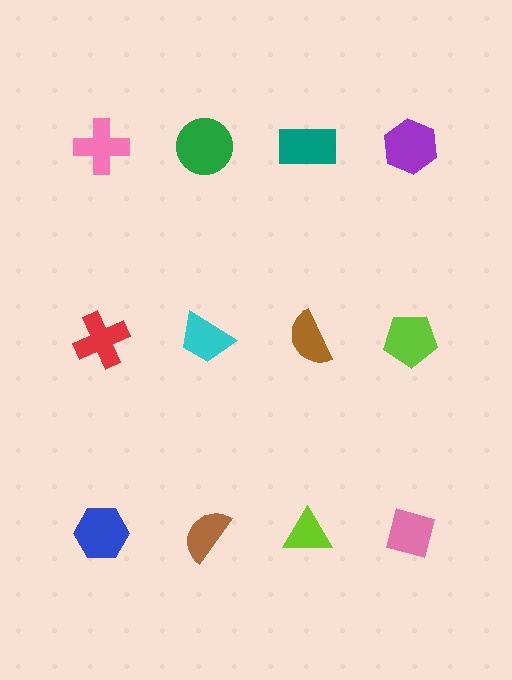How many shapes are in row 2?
4 shapes.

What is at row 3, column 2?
A brown semicircle.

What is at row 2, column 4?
A lime pentagon.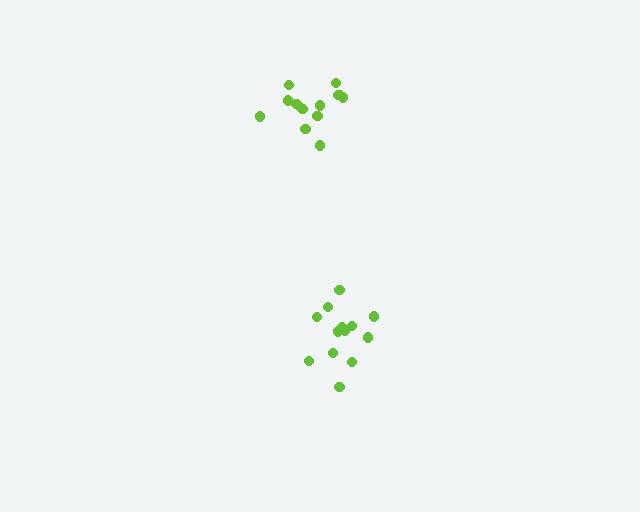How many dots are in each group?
Group 1: 13 dots, Group 2: 14 dots (27 total).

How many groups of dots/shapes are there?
There are 2 groups.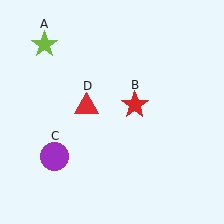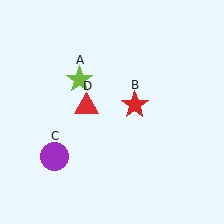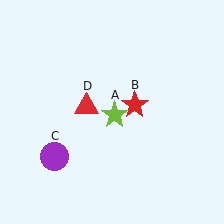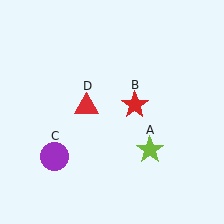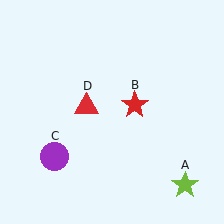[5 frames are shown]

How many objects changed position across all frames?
1 object changed position: lime star (object A).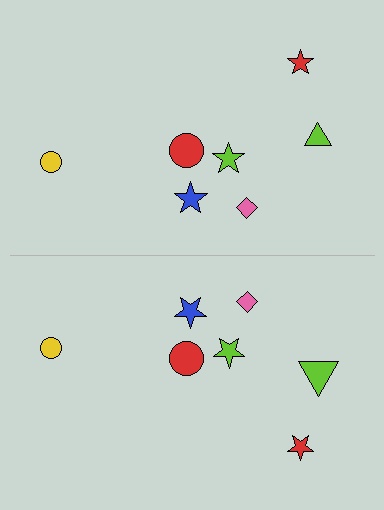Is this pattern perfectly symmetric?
No, the pattern is not perfectly symmetric. The lime triangle on the bottom side has a different size than its mirror counterpart.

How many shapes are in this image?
There are 14 shapes in this image.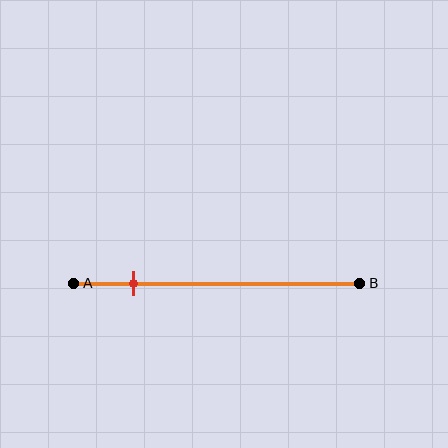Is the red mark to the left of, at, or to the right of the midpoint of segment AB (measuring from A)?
The red mark is to the left of the midpoint of segment AB.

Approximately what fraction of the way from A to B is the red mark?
The red mark is approximately 20% of the way from A to B.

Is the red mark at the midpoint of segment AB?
No, the mark is at about 20% from A, not at the 50% midpoint.